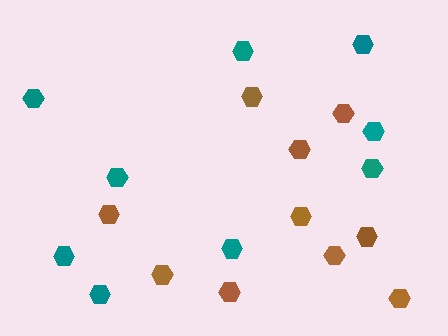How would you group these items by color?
There are 2 groups: one group of brown hexagons (10) and one group of teal hexagons (9).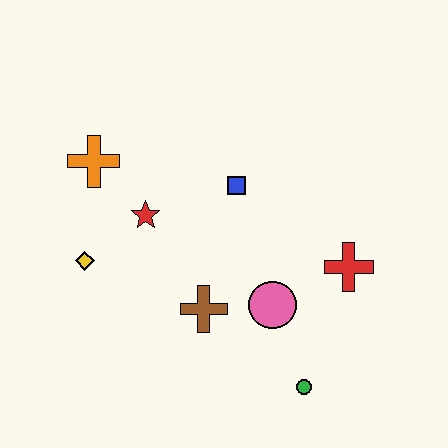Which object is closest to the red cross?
The pink circle is closest to the red cross.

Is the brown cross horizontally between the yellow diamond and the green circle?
Yes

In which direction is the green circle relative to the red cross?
The green circle is below the red cross.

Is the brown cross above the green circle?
Yes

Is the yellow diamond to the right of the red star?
No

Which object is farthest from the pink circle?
The orange cross is farthest from the pink circle.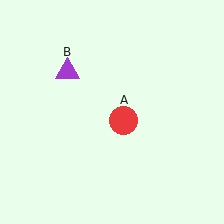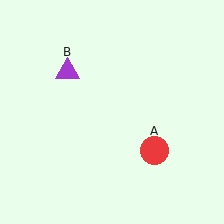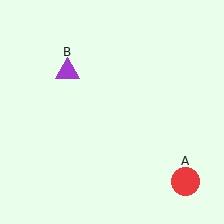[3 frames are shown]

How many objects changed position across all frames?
1 object changed position: red circle (object A).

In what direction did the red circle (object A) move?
The red circle (object A) moved down and to the right.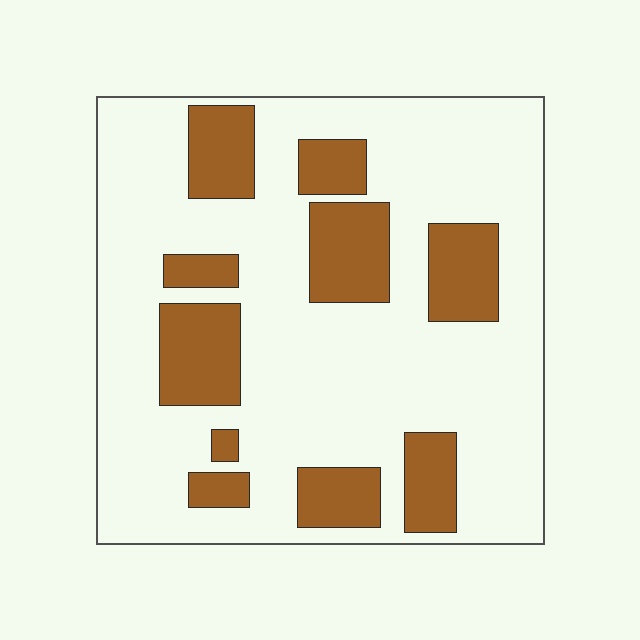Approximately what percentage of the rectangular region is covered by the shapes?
Approximately 25%.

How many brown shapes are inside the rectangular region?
10.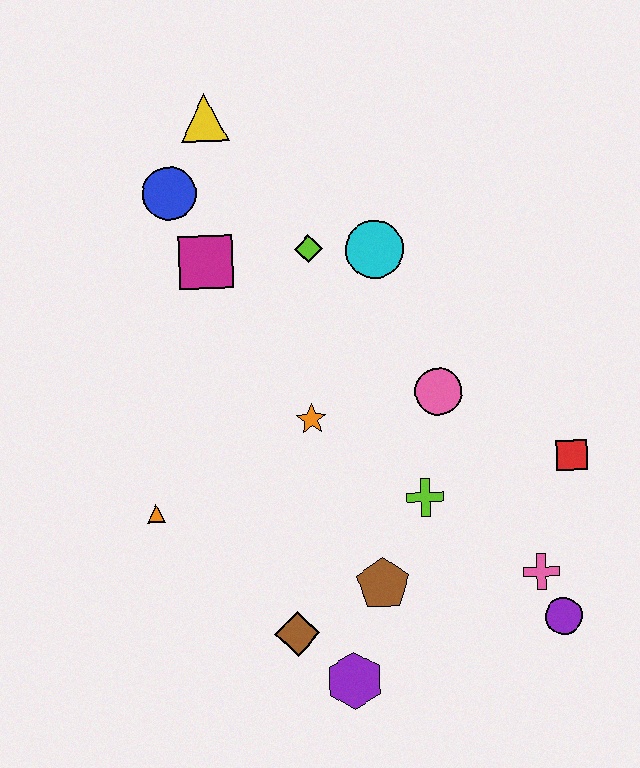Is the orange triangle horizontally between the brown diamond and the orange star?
No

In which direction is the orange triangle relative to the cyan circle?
The orange triangle is below the cyan circle.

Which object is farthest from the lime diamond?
The purple circle is farthest from the lime diamond.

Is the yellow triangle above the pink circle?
Yes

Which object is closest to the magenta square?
The blue circle is closest to the magenta square.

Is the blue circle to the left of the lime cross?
Yes